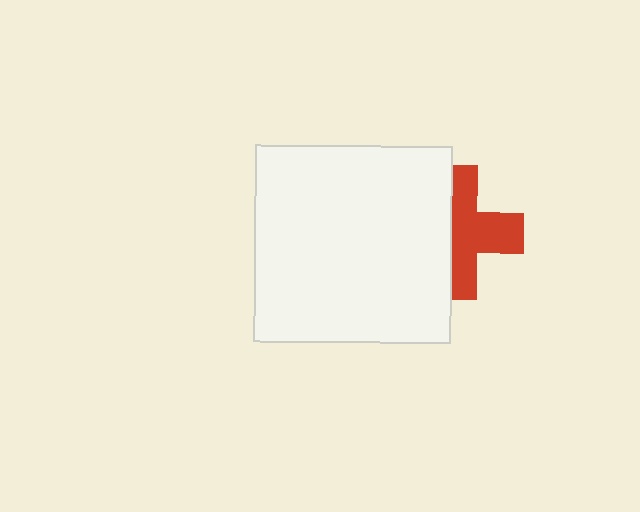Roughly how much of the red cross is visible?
About half of it is visible (roughly 57%).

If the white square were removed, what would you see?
You would see the complete red cross.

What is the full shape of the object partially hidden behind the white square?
The partially hidden object is a red cross.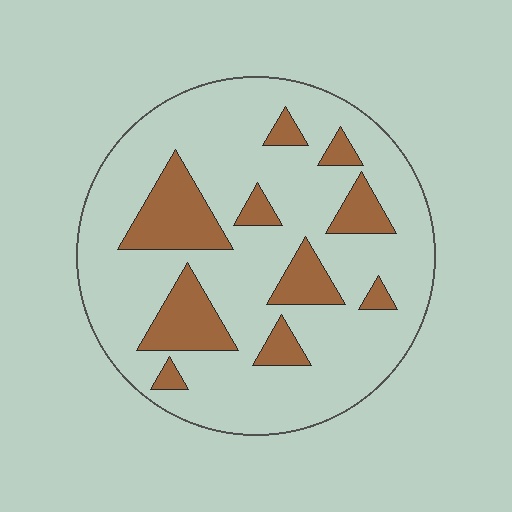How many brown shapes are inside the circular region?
10.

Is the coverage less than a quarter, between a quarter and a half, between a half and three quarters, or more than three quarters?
Less than a quarter.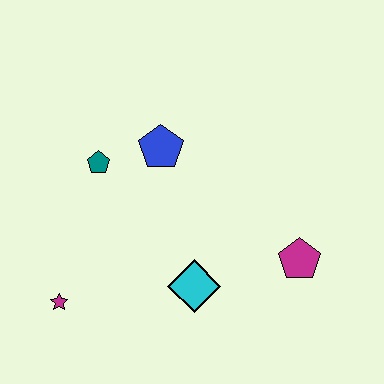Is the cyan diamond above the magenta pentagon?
No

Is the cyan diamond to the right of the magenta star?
Yes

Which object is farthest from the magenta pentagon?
The magenta star is farthest from the magenta pentagon.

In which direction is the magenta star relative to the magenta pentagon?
The magenta star is to the left of the magenta pentagon.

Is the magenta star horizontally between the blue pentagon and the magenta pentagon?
No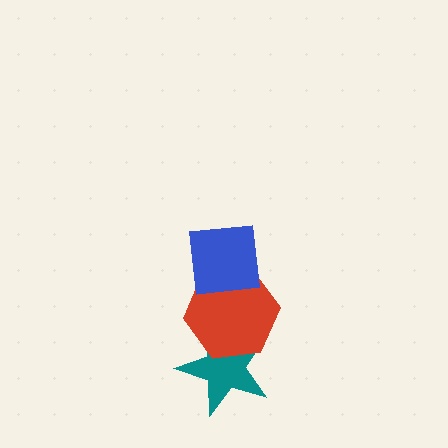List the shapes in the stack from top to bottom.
From top to bottom: the blue square, the red hexagon, the teal star.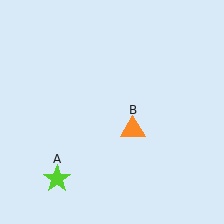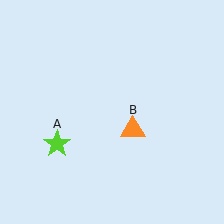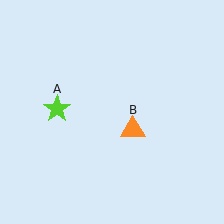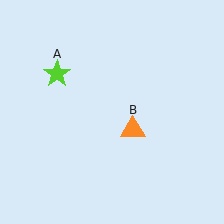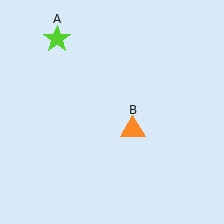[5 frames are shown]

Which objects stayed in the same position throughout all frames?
Orange triangle (object B) remained stationary.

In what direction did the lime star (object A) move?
The lime star (object A) moved up.